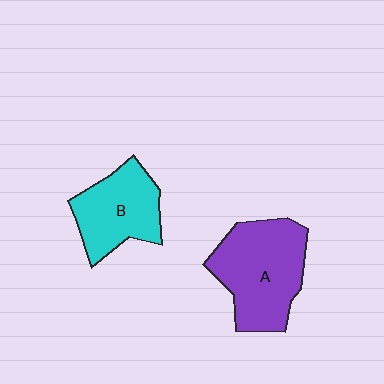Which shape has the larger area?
Shape A (purple).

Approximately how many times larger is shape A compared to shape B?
Approximately 1.4 times.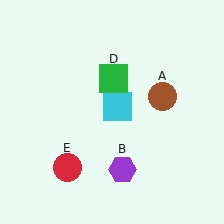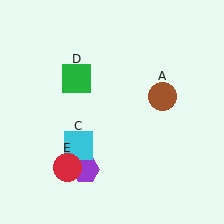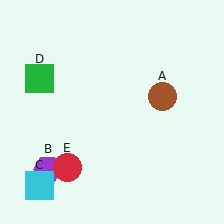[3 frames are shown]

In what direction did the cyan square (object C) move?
The cyan square (object C) moved down and to the left.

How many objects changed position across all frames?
3 objects changed position: purple hexagon (object B), cyan square (object C), green square (object D).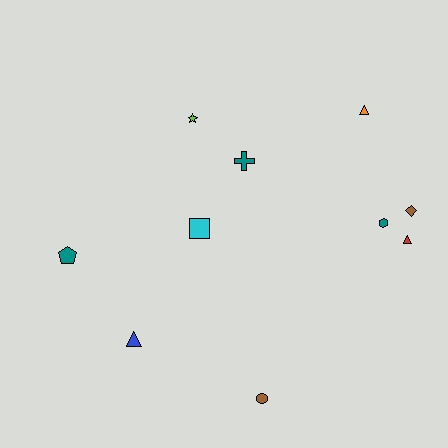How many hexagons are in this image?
There is 1 hexagon.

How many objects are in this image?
There are 10 objects.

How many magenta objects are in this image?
There are no magenta objects.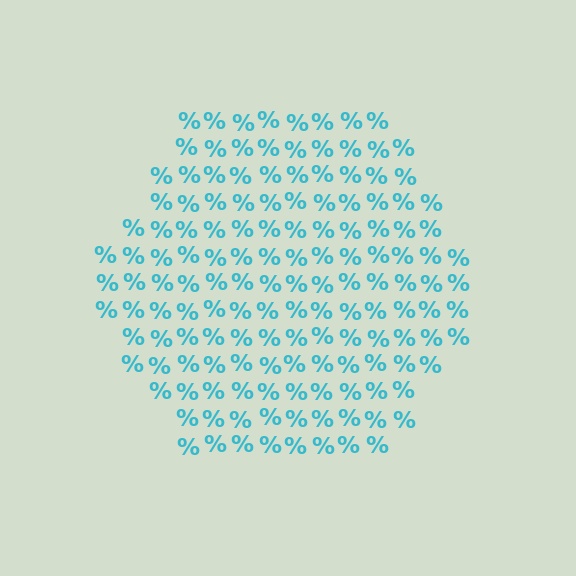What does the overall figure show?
The overall figure shows a hexagon.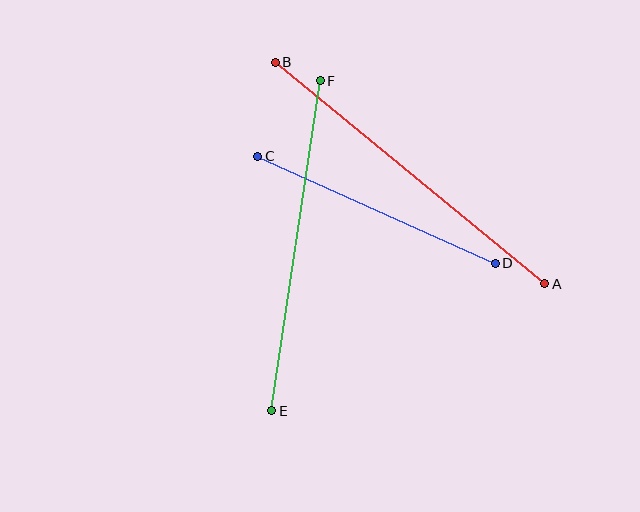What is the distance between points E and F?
The distance is approximately 334 pixels.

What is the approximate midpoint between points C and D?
The midpoint is at approximately (376, 210) pixels.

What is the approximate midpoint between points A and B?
The midpoint is at approximately (410, 173) pixels.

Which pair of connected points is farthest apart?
Points A and B are farthest apart.